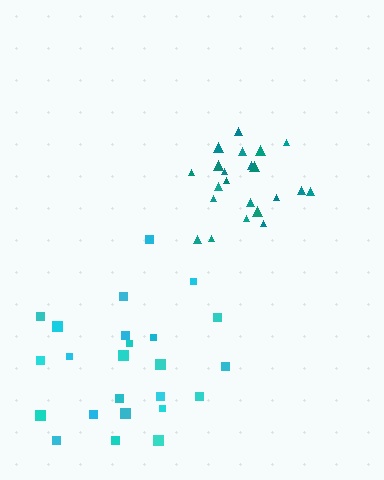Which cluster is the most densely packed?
Teal.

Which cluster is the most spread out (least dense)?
Cyan.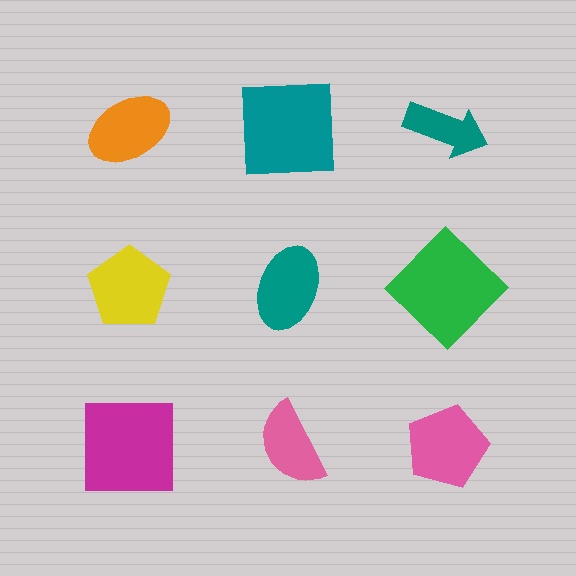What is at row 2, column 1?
A yellow pentagon.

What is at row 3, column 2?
A pink semicircle.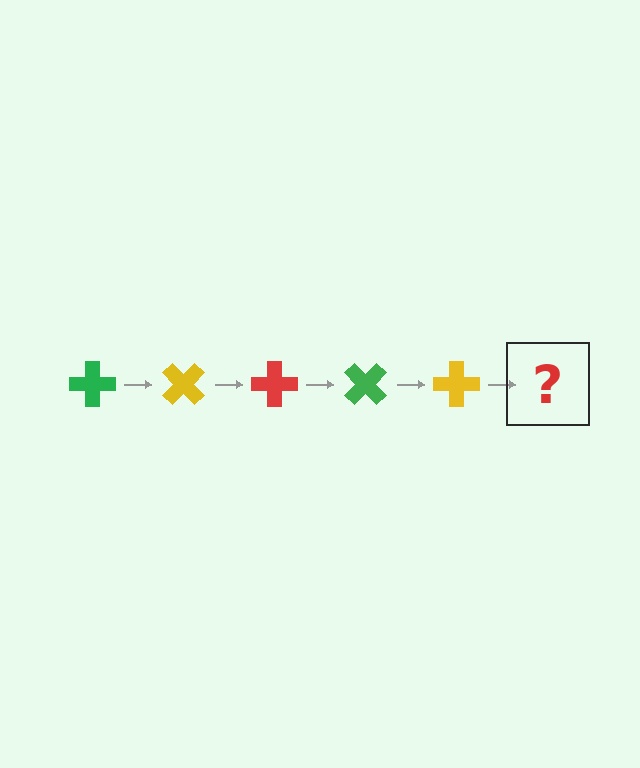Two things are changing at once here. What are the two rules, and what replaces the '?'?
The two rules are that it rotates 45 degrees each step and the color cycles through green, yellow, and red. The '?' should be a red cross, rotated 225 degrees from the start.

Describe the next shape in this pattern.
It should be a red cross, rotated 225 degrees from the start.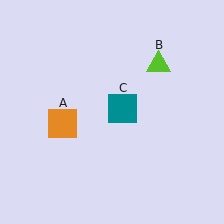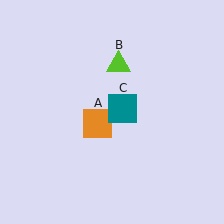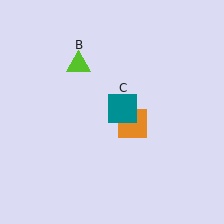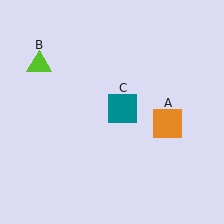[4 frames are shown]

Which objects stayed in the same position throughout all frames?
Teal square (object C) remained stationary.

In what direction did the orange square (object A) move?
The orange square (object A) moved right.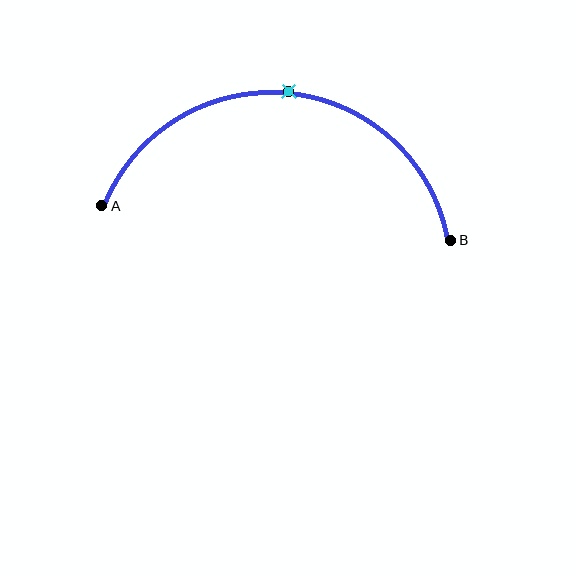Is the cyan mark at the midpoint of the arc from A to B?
Yes. The cyan mark lies on the arc at equal arc-length from both A and B — it is the arc midpoint.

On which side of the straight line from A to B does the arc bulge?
The arc bulges above the straight line connecting A and B.